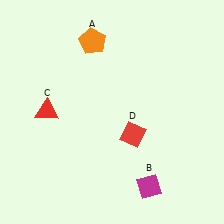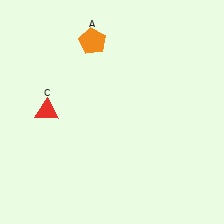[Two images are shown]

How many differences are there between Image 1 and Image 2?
There are 2 differences between the two images.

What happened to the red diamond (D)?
The red diamond (D) was removed in Image 2. It was in the bottom-right area of Image 1.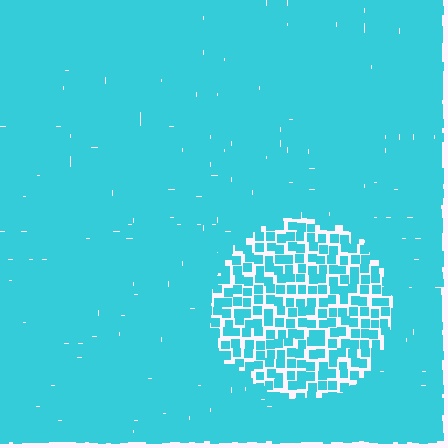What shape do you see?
I see a circle.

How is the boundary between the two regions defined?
The boundary is defined by a change in element density (approximately 2.3x ratio). All elements are the same color, size, and shape.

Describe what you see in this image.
The image contains small cyan elements arranged at two different densities. A circle-shaped region is visible where the elements are less densely packed than the surrounding area.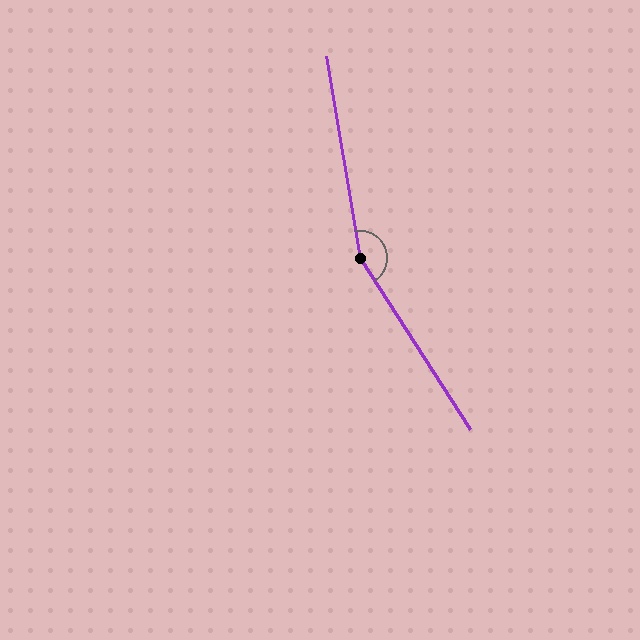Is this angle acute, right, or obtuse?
It is obtuse.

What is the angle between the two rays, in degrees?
Approximately 157 degrees.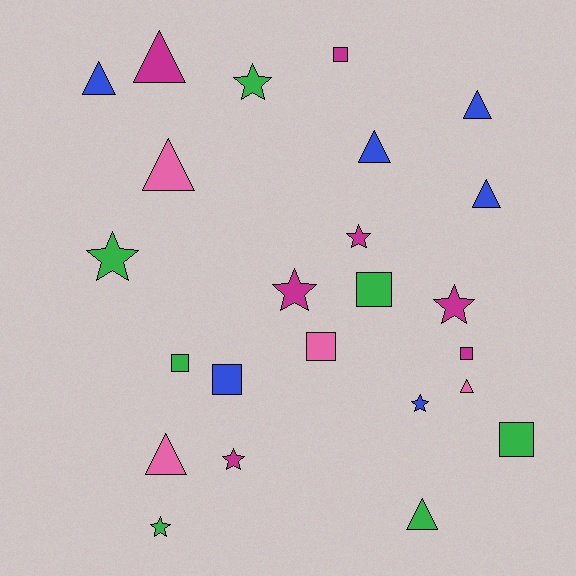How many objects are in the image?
There are 24 objects.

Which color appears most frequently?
Magenta, with 7 objects.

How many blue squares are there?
There is 1 blue square.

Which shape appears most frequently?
Triangle, with 9 objects.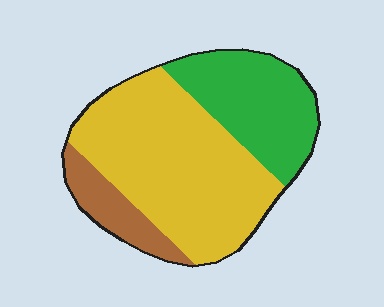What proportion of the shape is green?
Green takes up about one third (1/3) of the shape.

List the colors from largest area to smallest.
From largest to smallest: yellow, green, brown.